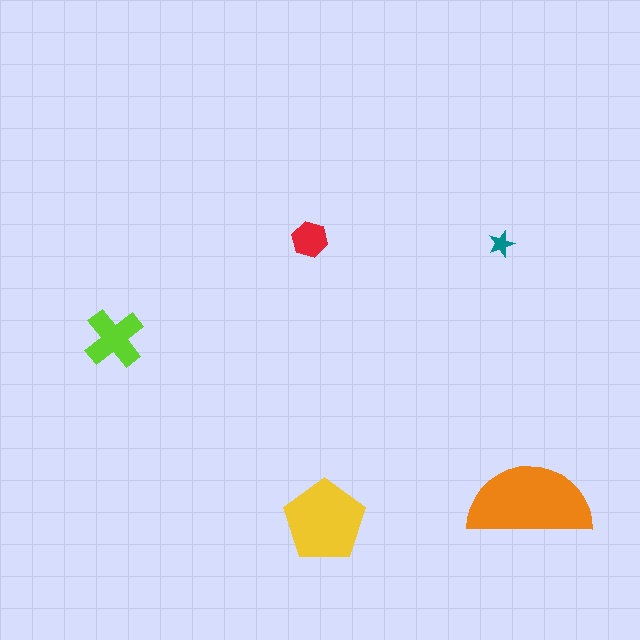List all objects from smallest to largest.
The teal star, the red hexagon, the lime cross, the yellow pentagon, the orange semicircle.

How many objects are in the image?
There are 5 objects in the image.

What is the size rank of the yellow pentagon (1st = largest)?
2nd.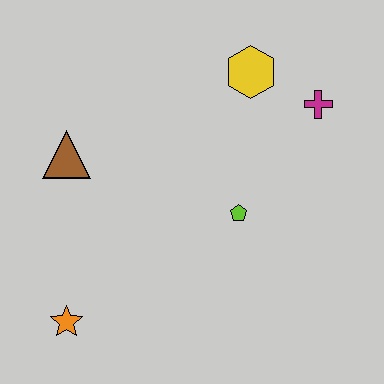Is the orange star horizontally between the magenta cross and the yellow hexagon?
No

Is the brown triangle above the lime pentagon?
Yes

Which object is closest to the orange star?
The brown triangle is closest to the orange star.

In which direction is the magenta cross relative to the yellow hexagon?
The magenta cross is to the right of the yellow hexagon.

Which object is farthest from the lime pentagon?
The orange star is farthest from the lime pentagon.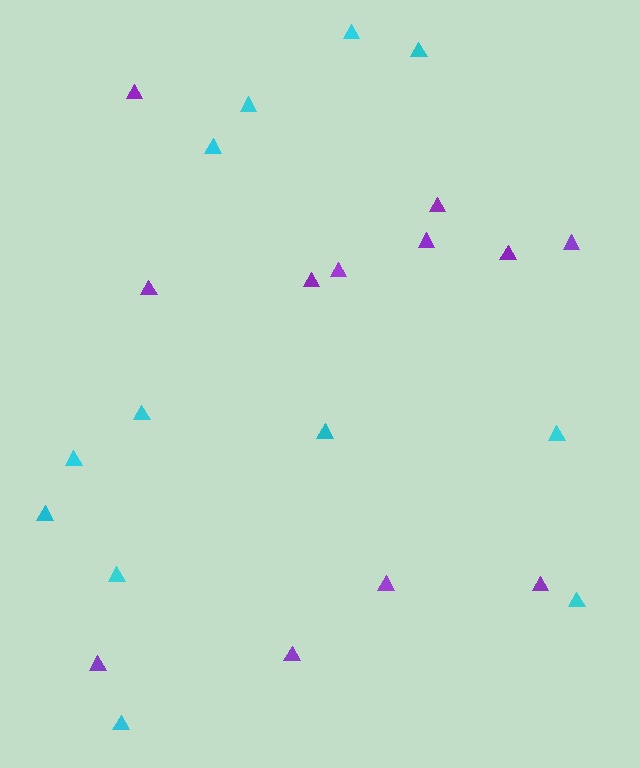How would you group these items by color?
There are 2 groups: one group of purple triangles (12) and one group of cyan triangles (12).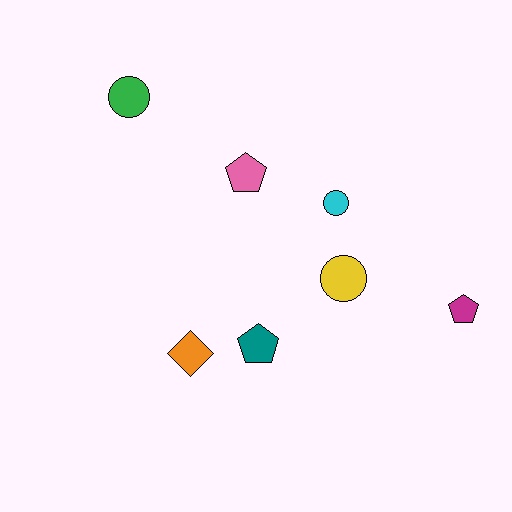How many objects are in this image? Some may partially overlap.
There are 7 objects.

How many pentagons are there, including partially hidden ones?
There are 3 pentagons.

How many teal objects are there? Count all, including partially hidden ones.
There is 1 teal object.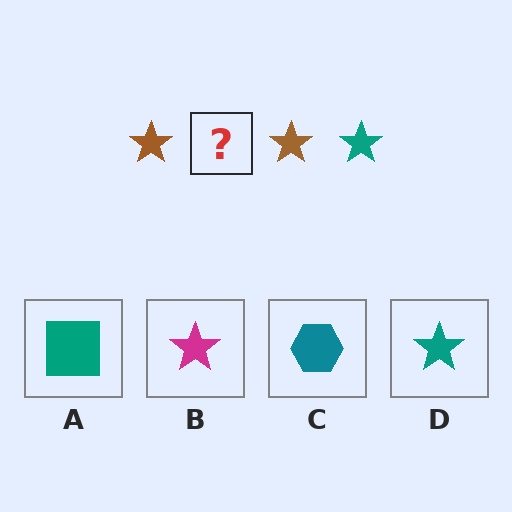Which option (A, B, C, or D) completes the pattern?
D.